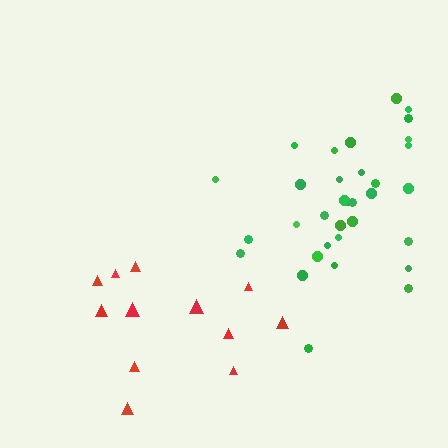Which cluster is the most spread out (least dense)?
Red.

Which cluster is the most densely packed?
Green.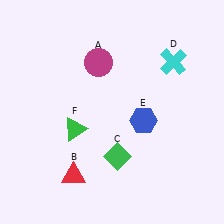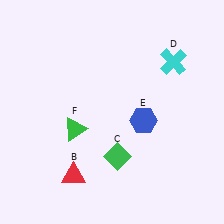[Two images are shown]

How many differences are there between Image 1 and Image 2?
There is 1 difference between the two images.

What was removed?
The magenta circle (A) was removed in Image 2.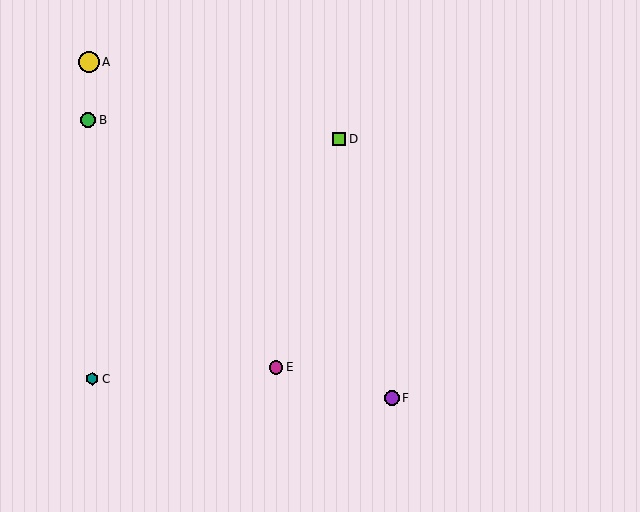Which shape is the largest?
The yellow circle (labeled A) is the largest.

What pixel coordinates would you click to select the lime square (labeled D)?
Click at (339, 139) to select the lime square D.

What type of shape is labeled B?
Shape B is a green circle.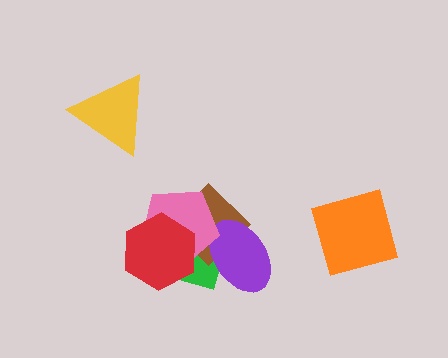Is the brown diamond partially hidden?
Yes, it is partially covered by another shape.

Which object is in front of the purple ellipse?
The pink pentagon is in front of the purple ellipse.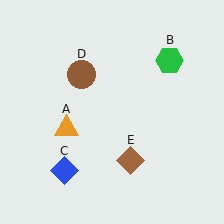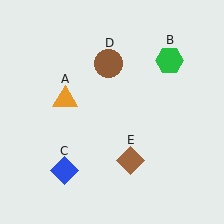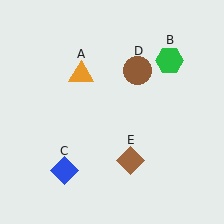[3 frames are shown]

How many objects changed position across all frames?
2 objects changed position: orange triangle (object A), brown circle (object D).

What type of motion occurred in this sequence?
The orange triangle (object A), brown circle (object D) rotated clockwise around the center of the scene.